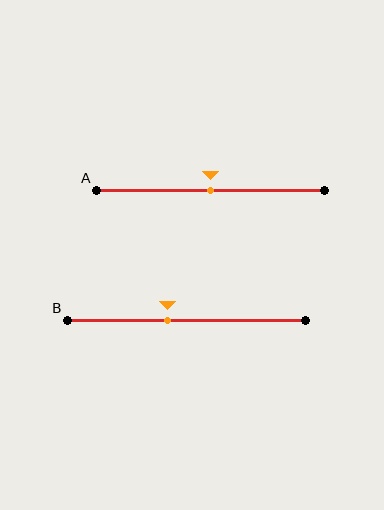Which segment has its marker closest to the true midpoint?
Segment A has its marker closest to the true midpoint.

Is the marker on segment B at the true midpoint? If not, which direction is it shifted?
No, the marker on segment B is shifted to the left by about 8% of the segment length.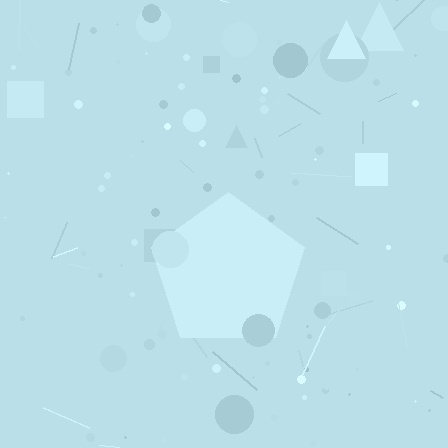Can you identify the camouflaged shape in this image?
The camouflaged shape is a pentagon.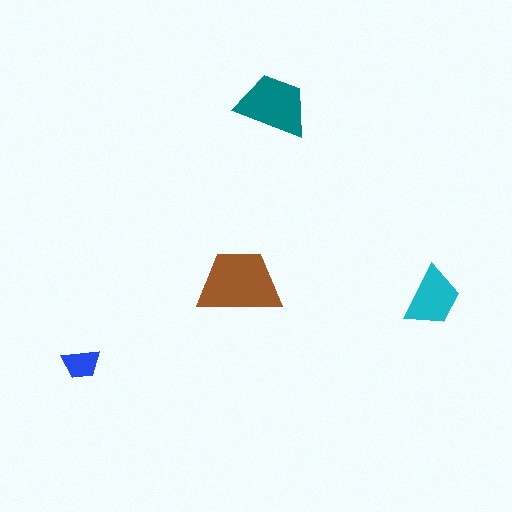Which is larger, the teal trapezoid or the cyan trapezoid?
The teal one.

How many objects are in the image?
There are 4 objects in the image.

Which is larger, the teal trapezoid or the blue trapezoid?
The teal one.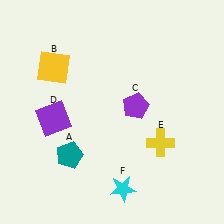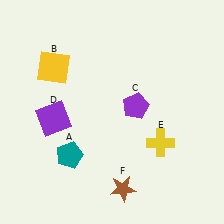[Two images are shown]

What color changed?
The star (F) changed from cyan in Image 1 to brown in Image 2.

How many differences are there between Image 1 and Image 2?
There is 1 difference between the two images.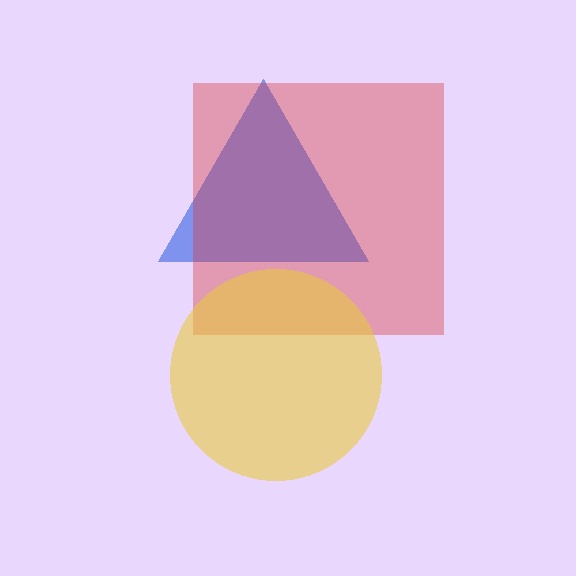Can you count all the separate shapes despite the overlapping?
Yes, there are 3 separate shapes.